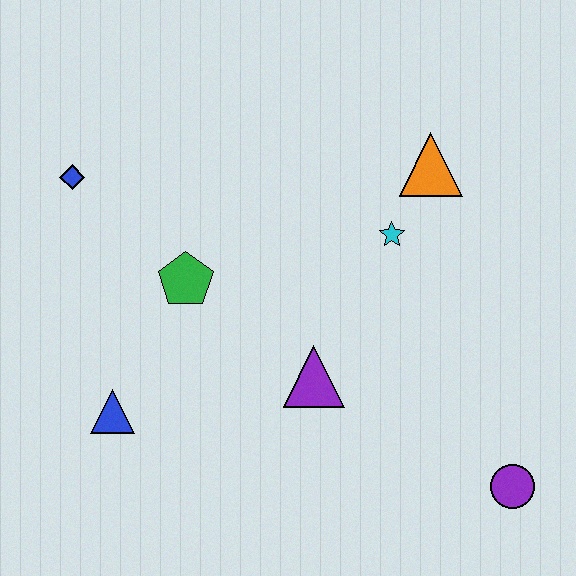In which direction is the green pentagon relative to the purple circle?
The green pentagon is to the left of the purple circle.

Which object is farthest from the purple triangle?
The blue diamond is farthest from the purple triangle.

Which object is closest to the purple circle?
The purple triangle is closest to the purple circle.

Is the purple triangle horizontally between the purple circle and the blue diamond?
Yes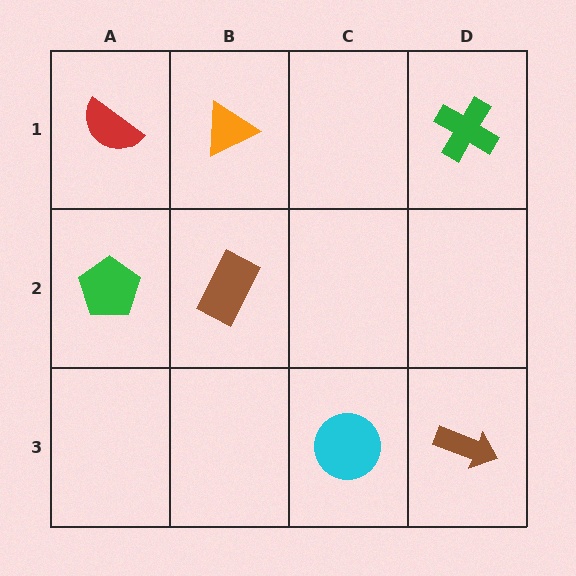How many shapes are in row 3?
2 shapes.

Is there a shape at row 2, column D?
No, that cell is empty.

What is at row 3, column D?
A brown arrow.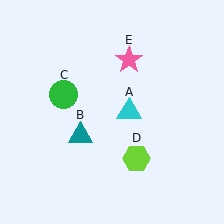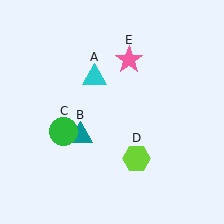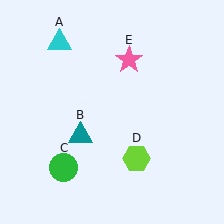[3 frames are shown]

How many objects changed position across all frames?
2 objects changed position: cyan triangle (object A), green circle (object C).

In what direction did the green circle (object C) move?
The green circle (object C) moved down.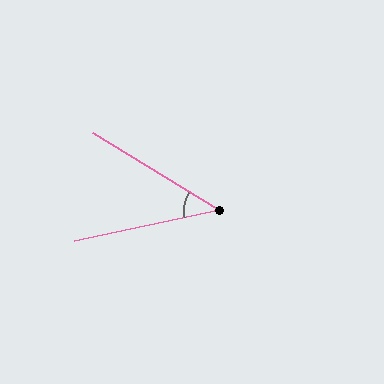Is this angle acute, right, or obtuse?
It is acute.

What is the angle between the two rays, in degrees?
Approximately 43 degrees.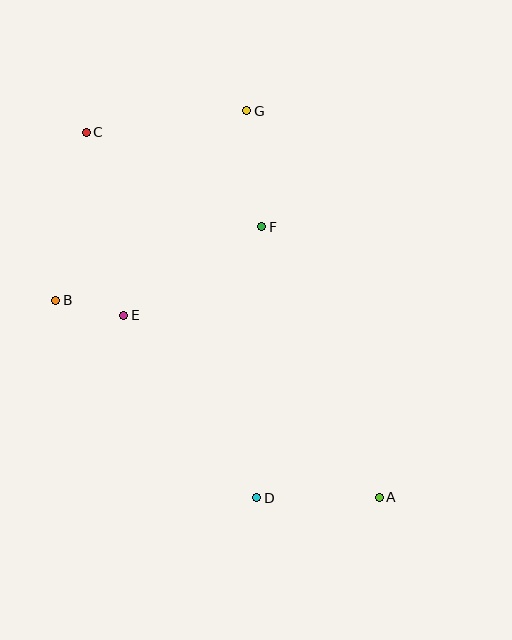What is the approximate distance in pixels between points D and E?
The distance between D and E is approximately 226 pixels.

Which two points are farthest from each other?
Points A and C are farthest from each other.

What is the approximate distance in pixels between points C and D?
The distance between C and D is approximately 403 pixels.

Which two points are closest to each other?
Points B and E are closest to each other.